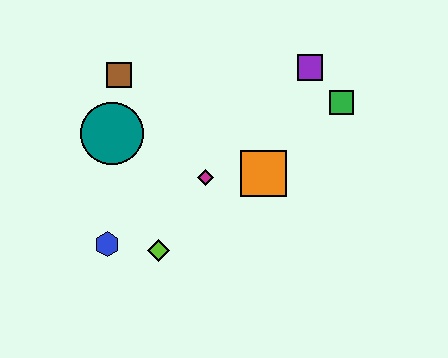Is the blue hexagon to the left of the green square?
Yes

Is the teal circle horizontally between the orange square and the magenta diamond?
No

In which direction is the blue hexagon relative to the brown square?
The blue hexagon is below the brown square.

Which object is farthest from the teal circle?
The green square is farthest from the teal circle.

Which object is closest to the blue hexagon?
The lime diamond is closest to the blue hexagon.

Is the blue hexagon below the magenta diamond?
Yes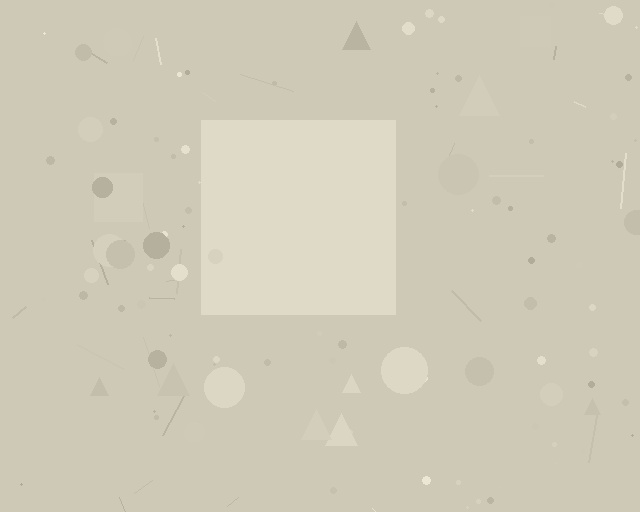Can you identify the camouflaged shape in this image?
The camouflaged shape is a square.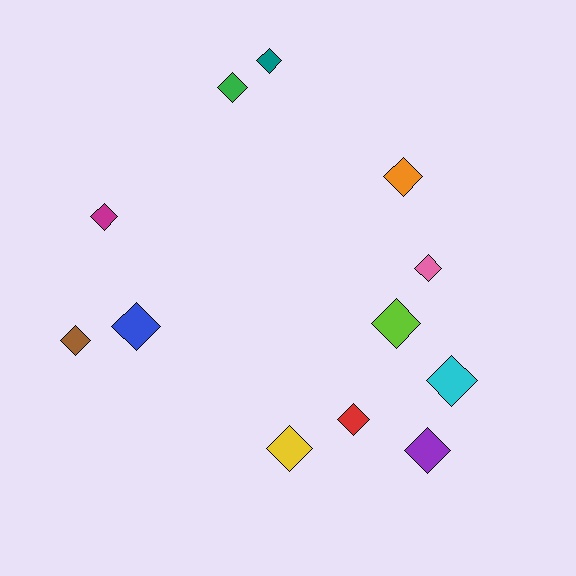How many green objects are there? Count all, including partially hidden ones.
There is 1 green object.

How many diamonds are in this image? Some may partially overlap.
There are 12 diamonds.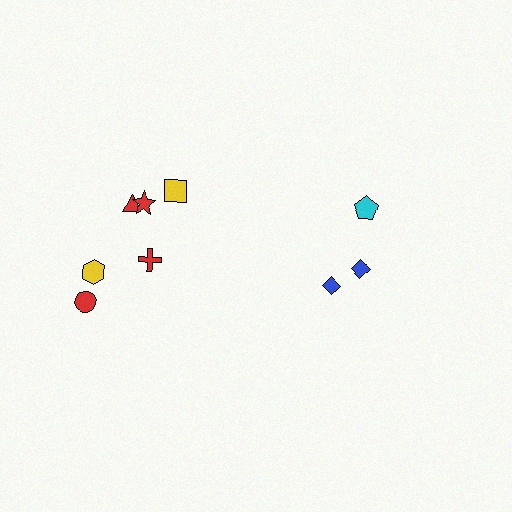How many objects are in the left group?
There are 6 objects.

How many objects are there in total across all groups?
There are 9 objects.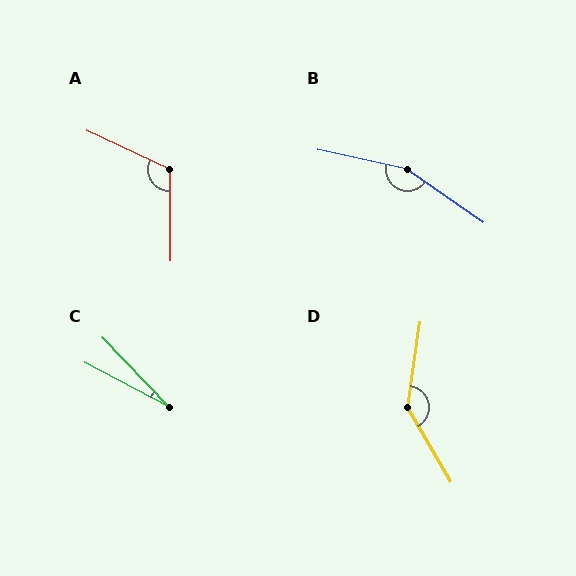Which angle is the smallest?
C, at approximately 19 degrees.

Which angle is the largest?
B, at approximately 157 degrees.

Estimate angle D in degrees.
Approximately 141 degrees.